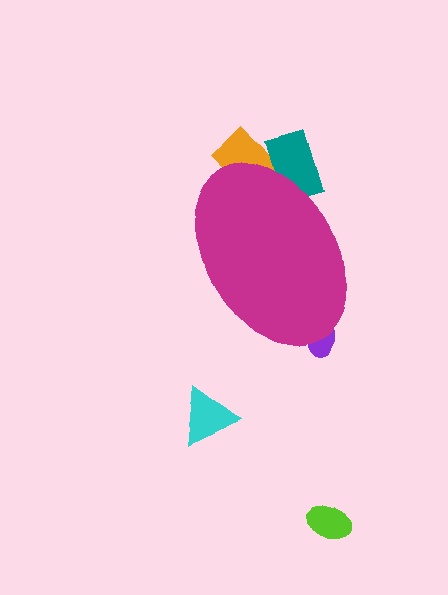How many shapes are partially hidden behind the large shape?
3 shapes are partially hidden.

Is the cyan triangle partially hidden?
No, the cyan triangle is fully visible.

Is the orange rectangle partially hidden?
Yes, the orange rectangle is partially hidden behind the magenta ellipse.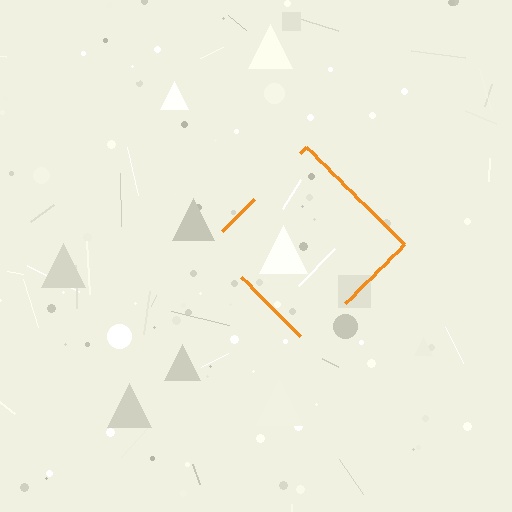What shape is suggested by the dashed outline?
The dashed outline suggests a diamond.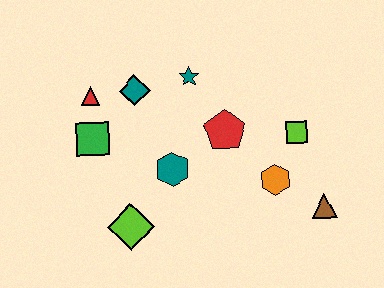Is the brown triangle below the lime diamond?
No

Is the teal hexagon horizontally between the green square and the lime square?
Yes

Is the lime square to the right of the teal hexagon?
Yes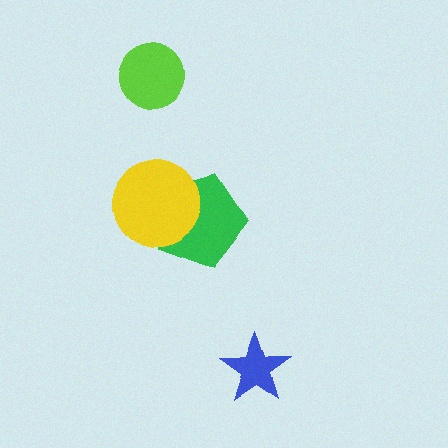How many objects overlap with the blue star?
0 objects overlap with the blue star.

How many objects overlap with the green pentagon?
1 object overlaps with the green pentagon.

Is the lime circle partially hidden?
No, no other shape covers it.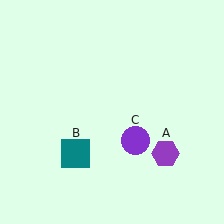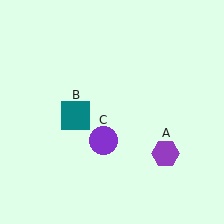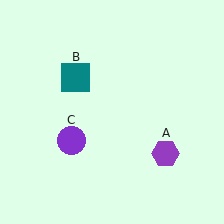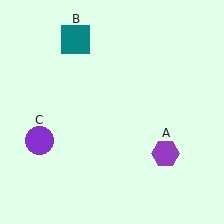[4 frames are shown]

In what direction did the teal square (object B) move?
The teal square (object B) moved up.